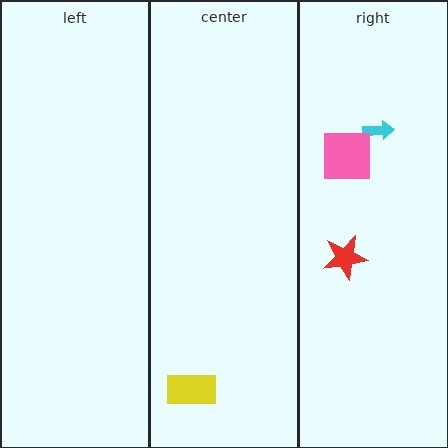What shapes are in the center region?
The yellow rectangle.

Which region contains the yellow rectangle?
The center region.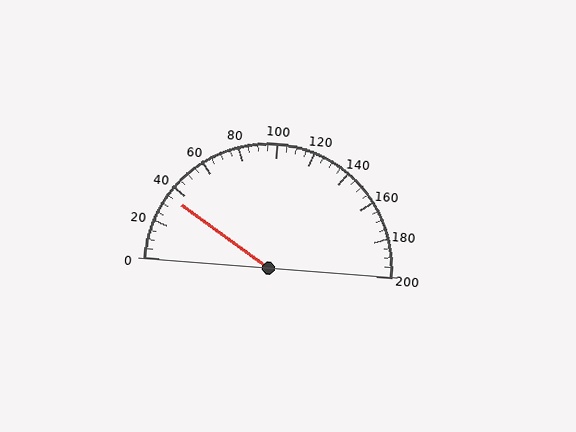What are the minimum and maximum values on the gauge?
The gauge ranges from 0 to 200.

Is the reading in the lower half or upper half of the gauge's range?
The reading is in the lower half of the range (0 to 200).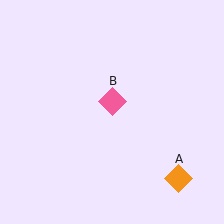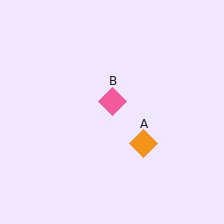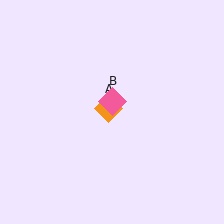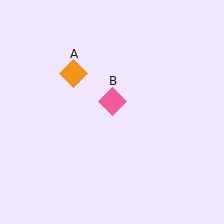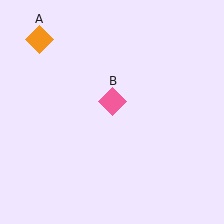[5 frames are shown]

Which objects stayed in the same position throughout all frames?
Pink diamond (object B) remained stationary.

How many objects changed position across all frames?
1 object changed position: orange diamond (object A).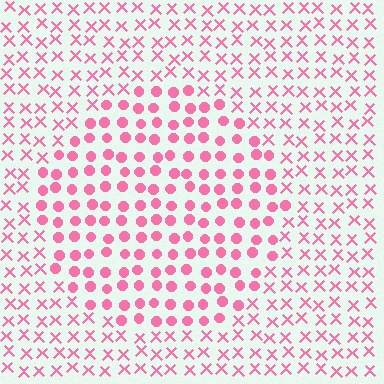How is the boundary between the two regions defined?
The boundary is defined by a change in element shape: circles inside vs. X marks outside. All elements share the same color and spacing.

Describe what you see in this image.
The image is filled with small pink elements arranged in a uniform grid. A circle-shaped region contains circles, while the surrounding area contains X marks. The boundary is defined purely by the change in element shape.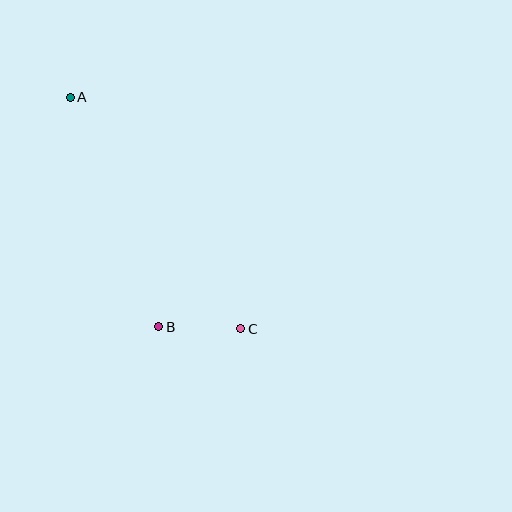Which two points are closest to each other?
Points B and C are closest to each other.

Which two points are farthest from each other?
Points A and C are farthest from each other.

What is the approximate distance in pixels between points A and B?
The distance between A and B is approximately 246 pixels.